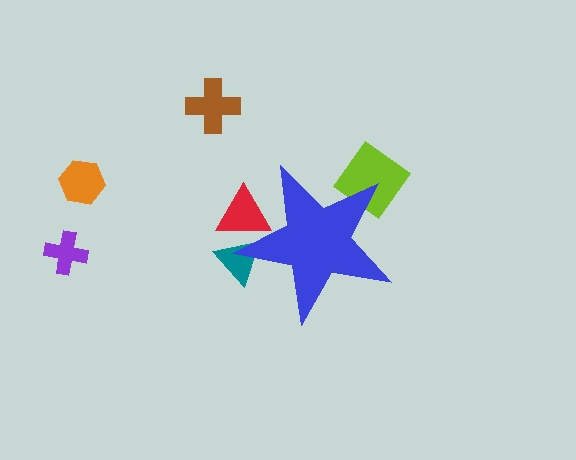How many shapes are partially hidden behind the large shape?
3 shapes are partially hidden.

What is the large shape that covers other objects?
A blue star.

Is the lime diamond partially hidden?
Yes, the lime diamond is partially hidden behind the blue star.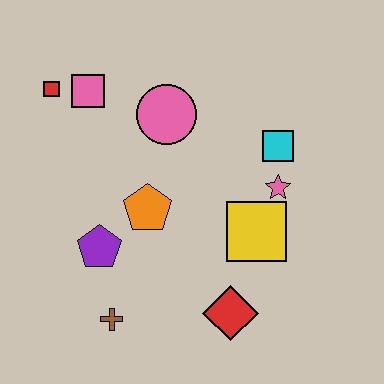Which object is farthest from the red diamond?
The red square is farthest from the red diamond.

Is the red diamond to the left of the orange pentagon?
No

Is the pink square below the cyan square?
No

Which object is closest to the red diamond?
The yellow square is closest to the red diamond.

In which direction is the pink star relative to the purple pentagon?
The pink star is to the right of the purple pentagon.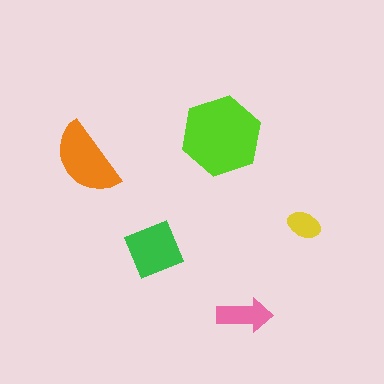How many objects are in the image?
There are 5 objects in the image.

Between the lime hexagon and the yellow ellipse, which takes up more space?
The lime hexagon.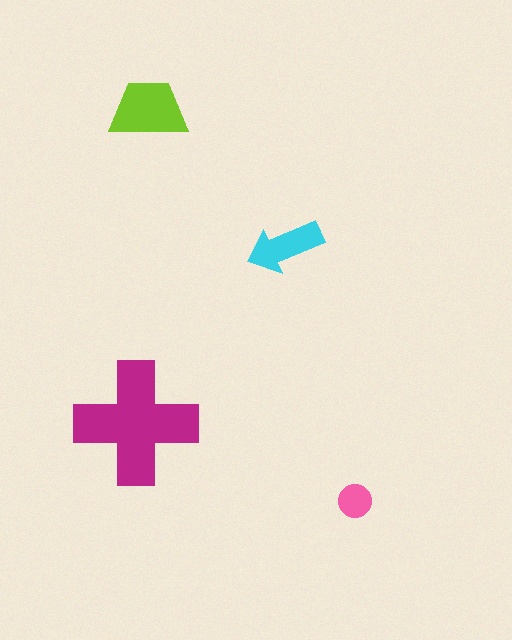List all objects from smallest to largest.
The pink circle, the cyan arrow, the lime trapezoid, the magenta cross.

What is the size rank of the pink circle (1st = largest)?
4th.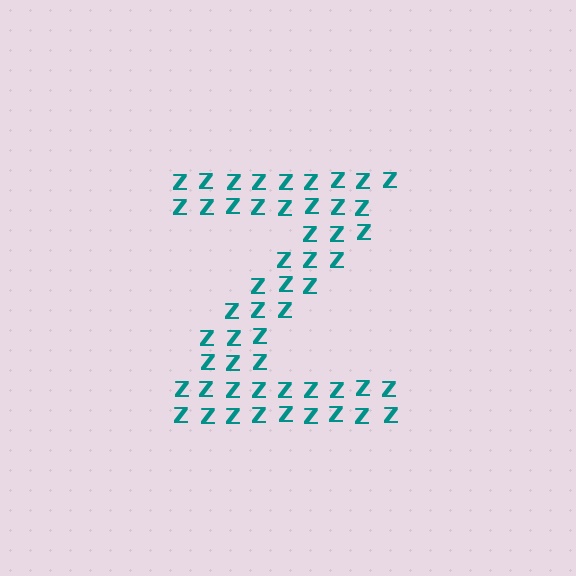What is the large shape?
The large shape is the letter Z.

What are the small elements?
The small elements are letter Z's.